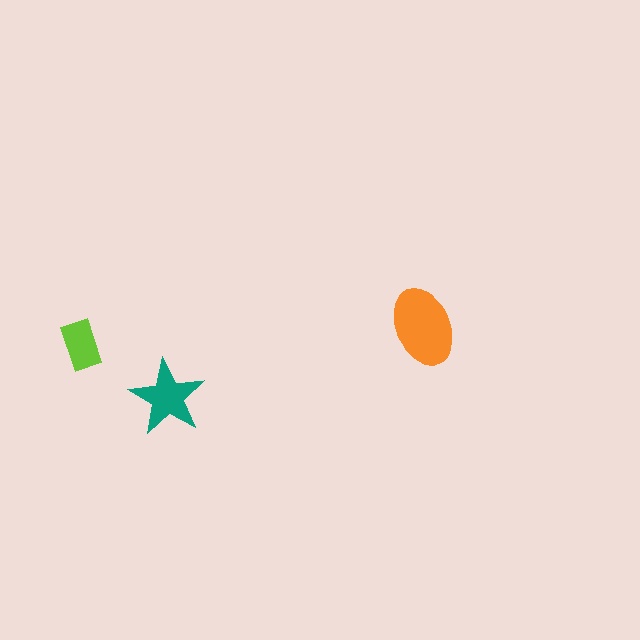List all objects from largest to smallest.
The orange ellipse, the teal star, the lime rectangle.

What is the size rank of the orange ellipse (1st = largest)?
1st.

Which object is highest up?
The orange ellipse is topmost.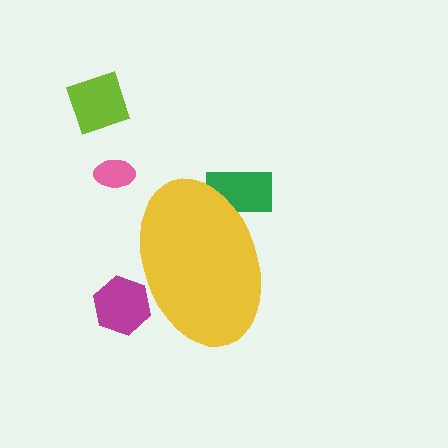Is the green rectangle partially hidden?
Yes, the green rectangle is partially hidden behind the yellow ellipse.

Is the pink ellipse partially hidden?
No, the pink ellipse is fully visible.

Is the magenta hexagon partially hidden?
Yes, the magenta hexagon is partially hidden behind the yellow ellipse.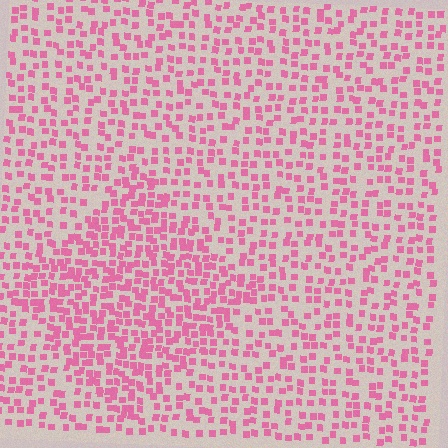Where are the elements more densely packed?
The elements are more densely packed inside the diamond boundary.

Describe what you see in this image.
The image contains small pink elements arranged at two different densities. A diamond-shaped region is visible where the elements are more densely packed than the surrounding area.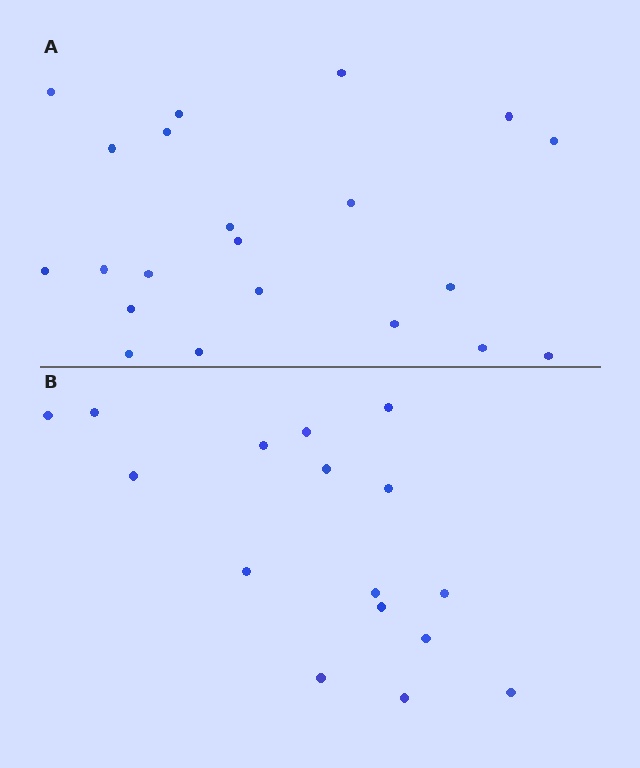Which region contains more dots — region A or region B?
Region A (the top region) has more dots.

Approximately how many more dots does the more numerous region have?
Region A has about 5 more dots than region B.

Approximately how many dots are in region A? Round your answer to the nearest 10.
About 20 dots. (The exact count is 21, which rounds to 20.)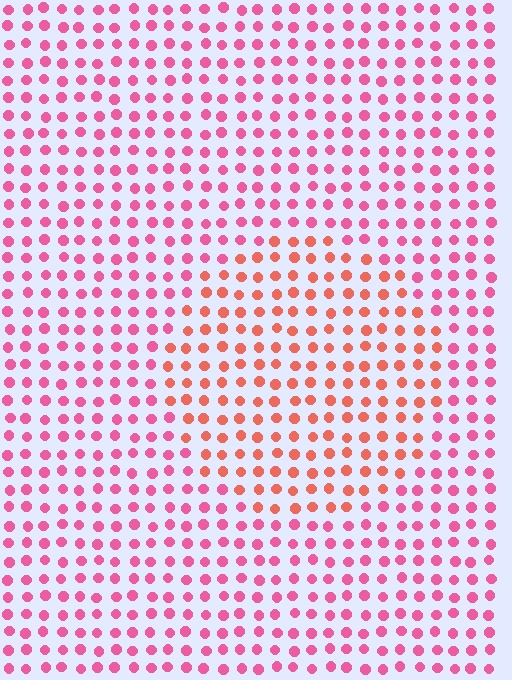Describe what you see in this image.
The image is filled with small pink elements in a uniform arrangement. A circle-shaped region is visible where the elements are tinted to a slightly different hue, forming a subtle color boundary.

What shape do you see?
I see a circle.